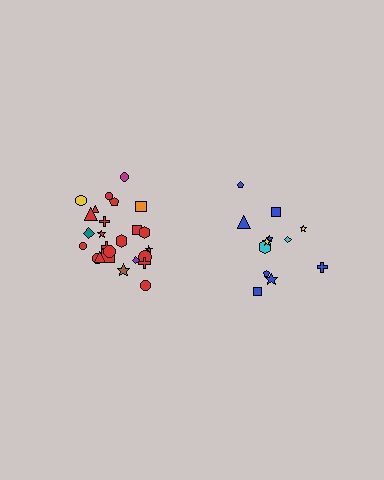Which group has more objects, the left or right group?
The left group.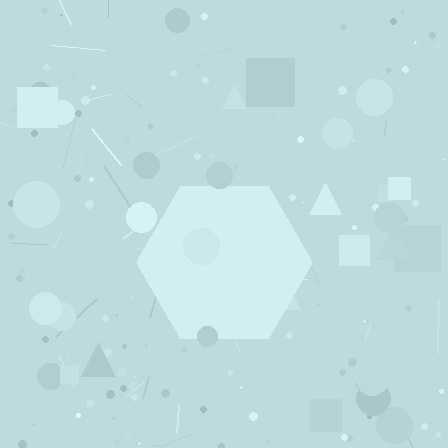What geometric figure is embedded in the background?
A hexagon is embedded in the background.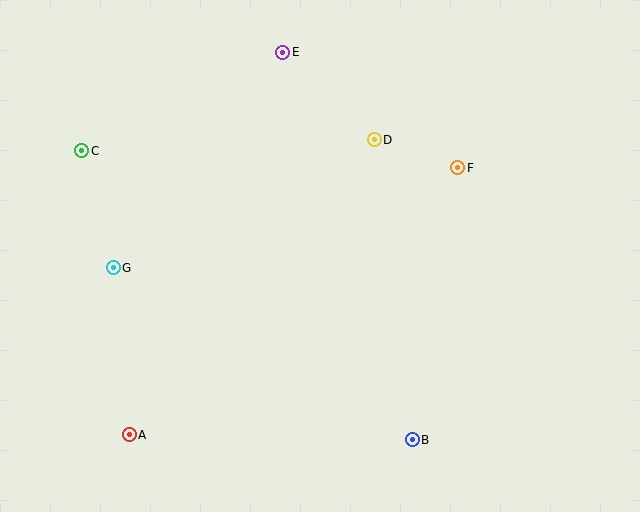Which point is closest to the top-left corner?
Point C is closest to the top-left corner.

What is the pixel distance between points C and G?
The distance between C and G is 121 pixels.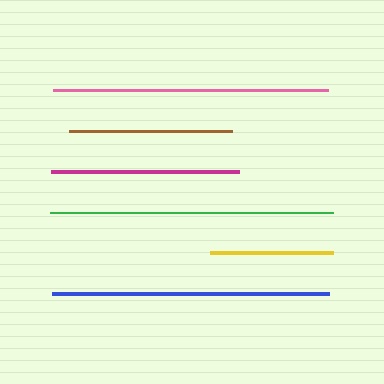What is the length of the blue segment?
The blue segment is approximately 277 pixels long.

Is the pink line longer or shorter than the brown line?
The pink line is longer than the brown line.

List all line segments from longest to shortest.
From longest to shortest: green, blue, pink, magenta, brown, yellow.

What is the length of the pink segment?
The pink segment is approximately 275 pixels long.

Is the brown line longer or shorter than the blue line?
The blue line is longer than the brown line.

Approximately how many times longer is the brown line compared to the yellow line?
The brown line is approximately 1.3 times the length of the yellow line.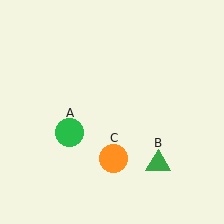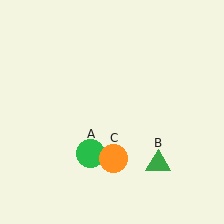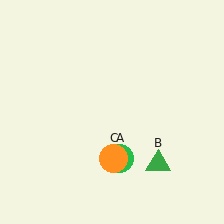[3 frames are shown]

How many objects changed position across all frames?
1 object changed position: green circle (object A).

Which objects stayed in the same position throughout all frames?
Green triangle (object B) and orange circle (object C) remained stationary.